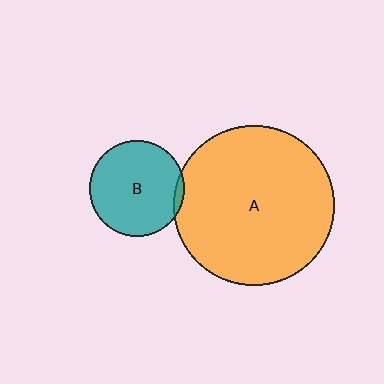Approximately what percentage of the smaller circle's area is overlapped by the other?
Approximately 5%.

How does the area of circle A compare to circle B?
Approximately 2.8 times.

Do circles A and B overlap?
Yes.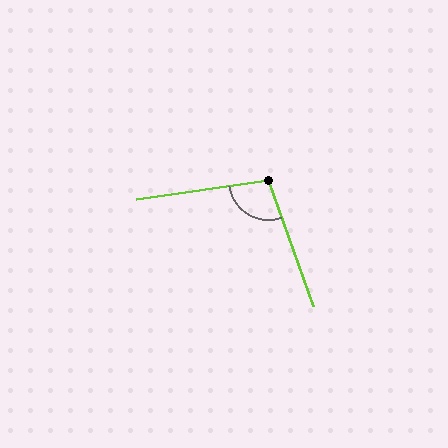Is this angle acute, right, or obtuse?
It is obtuse.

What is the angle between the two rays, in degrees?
Approximately 101 degrees.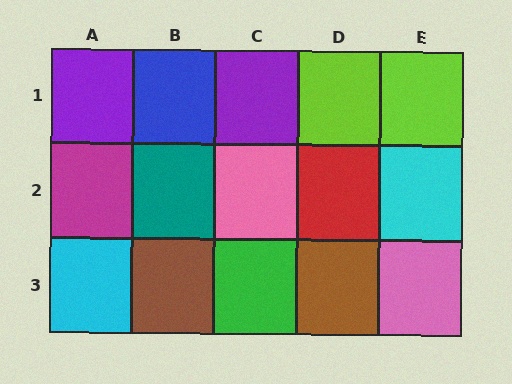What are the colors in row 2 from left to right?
Magenta, teal, pink, red, cyan.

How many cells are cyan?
2 cells are cyan.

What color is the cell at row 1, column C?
Purple.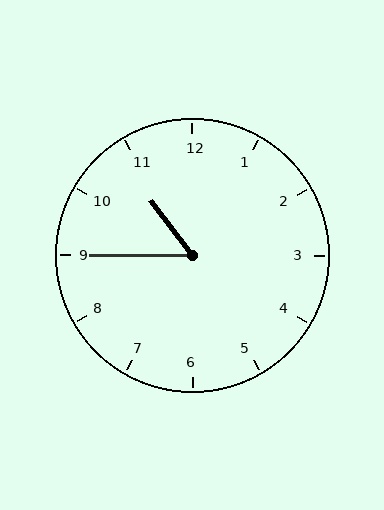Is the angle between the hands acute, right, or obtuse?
It is acute.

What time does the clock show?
10:45.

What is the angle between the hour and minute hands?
Approximately 52 degrees.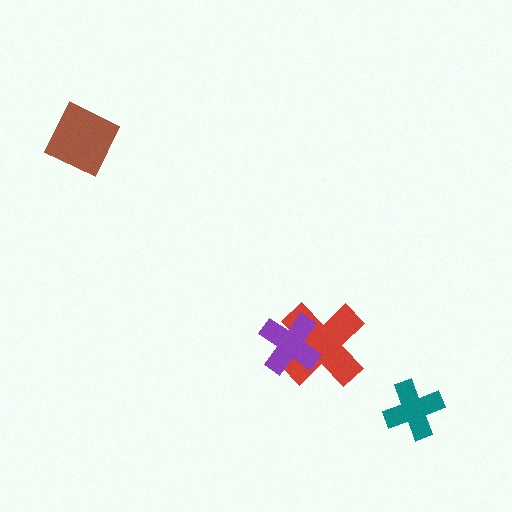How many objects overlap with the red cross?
1 object overlaps with the red cross.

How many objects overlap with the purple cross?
1 object overlaps with the purple cross.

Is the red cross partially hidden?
Yes, it is partially covered by another shape.